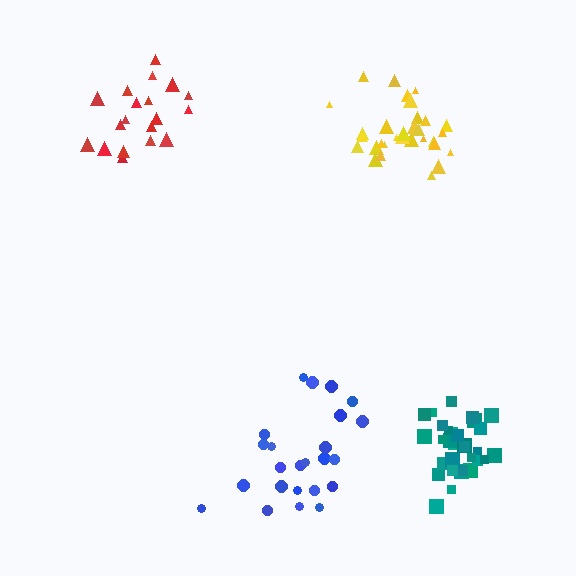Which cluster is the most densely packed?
Teal.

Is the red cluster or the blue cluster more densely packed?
Red.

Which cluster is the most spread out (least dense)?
Blue.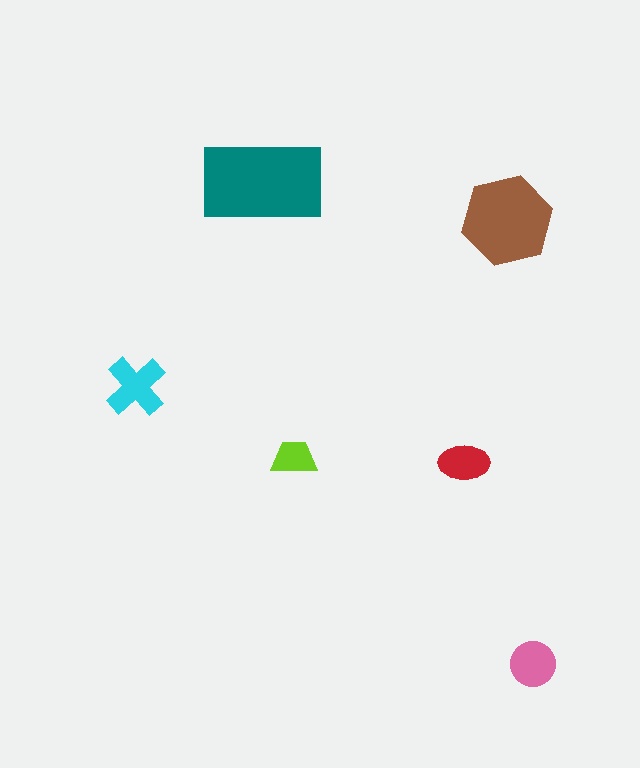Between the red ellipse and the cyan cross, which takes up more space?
The cyan cross.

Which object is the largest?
The teal rectangle.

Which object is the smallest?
The lime trapezoid.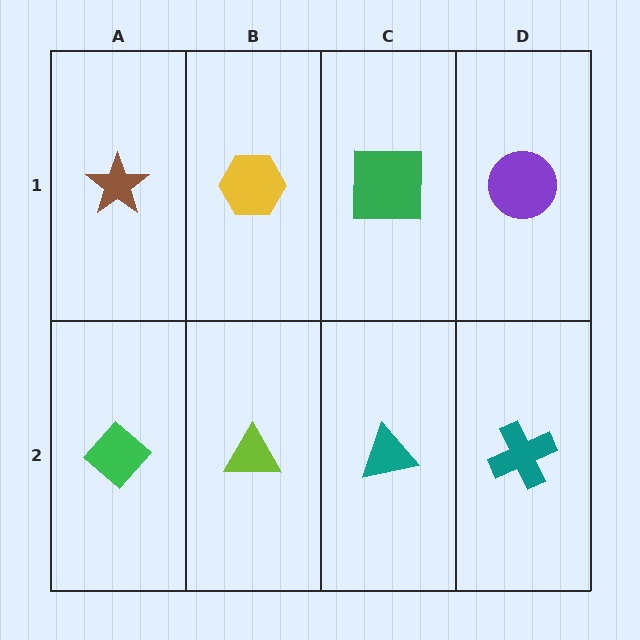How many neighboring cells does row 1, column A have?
2.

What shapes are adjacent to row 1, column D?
A teal cross (row 2, column D), a green square (row 1, column C).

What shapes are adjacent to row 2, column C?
A green square (row 1, column C), a lime triangle (row 2, column B), a teal cross (row 2, column D).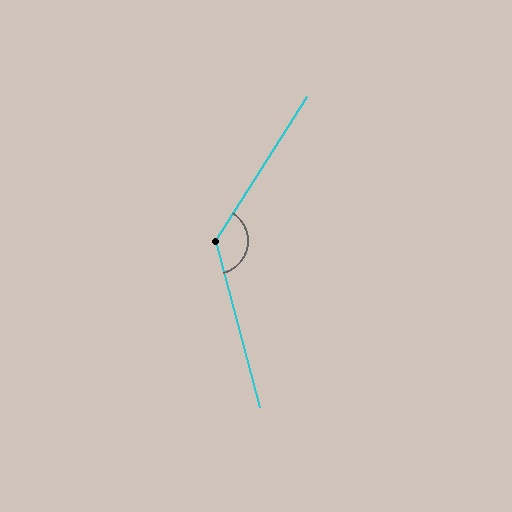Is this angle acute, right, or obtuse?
It is obtuse.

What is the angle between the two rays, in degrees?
Approximately 132 degrees.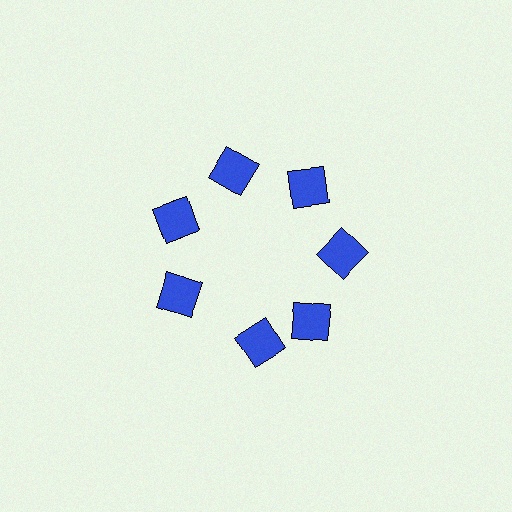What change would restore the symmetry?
The symmetry would be restored by rotating it back into even spacing with its neighbors so that all 7 squares sit at equal angles and equal distance from the center.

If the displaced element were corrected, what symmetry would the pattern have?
It would have 7-fold rotational symmetry — the pattern would map onto itself every 51 degrees.